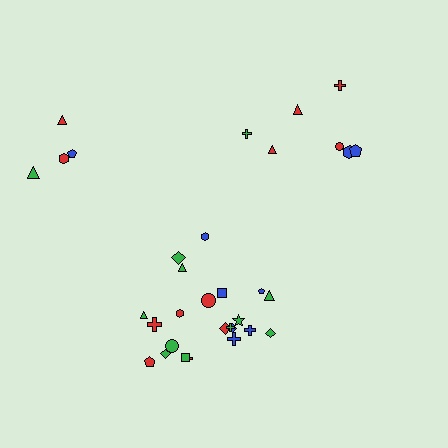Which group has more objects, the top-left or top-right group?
The top-right group.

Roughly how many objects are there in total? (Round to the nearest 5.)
Roughly 35 objects in total.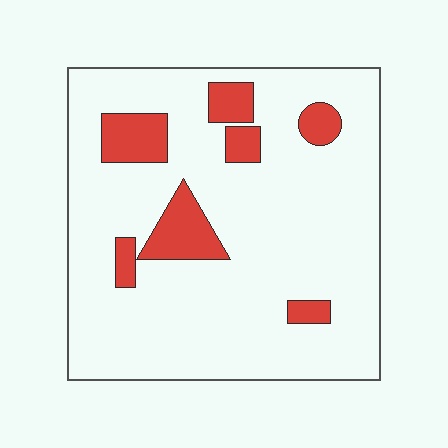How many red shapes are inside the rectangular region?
7.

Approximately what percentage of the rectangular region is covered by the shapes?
Approximately 15%.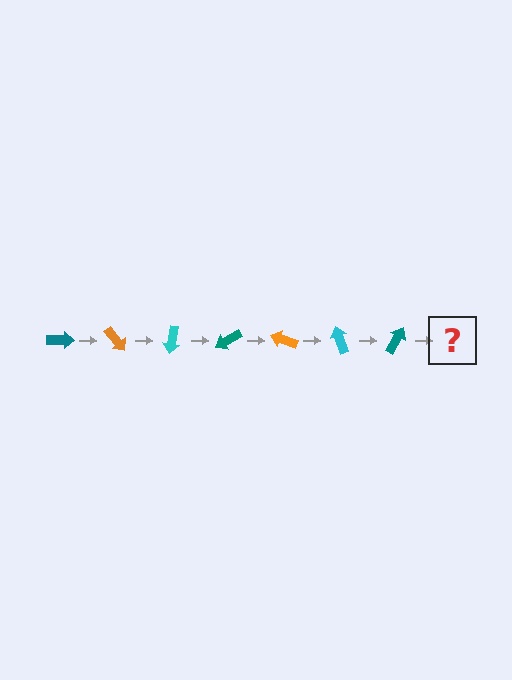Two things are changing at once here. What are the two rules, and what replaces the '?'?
The two rules are that it rotates 50 degrees each step and the color cycles through teal, orange, and cyan. The '?' should be an orange arrow, rotated 350 degrees from the start.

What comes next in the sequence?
The next element should be an orange arrow, rotated 350 degrees from the start.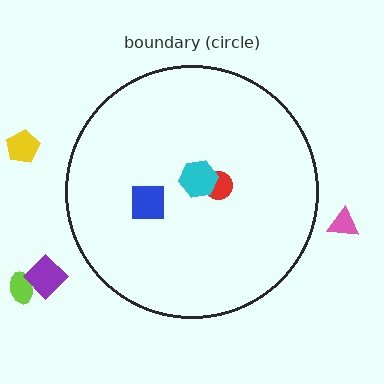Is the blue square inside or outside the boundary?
Inside.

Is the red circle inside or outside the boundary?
Inside.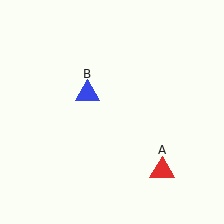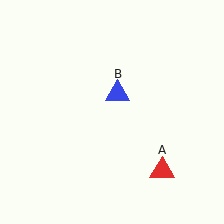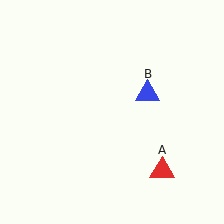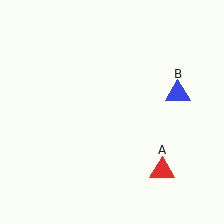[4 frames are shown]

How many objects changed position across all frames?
1 object changed position: blue triangle (object B).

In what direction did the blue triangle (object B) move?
The blue triangle (object B) moved right.